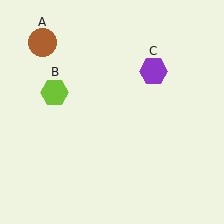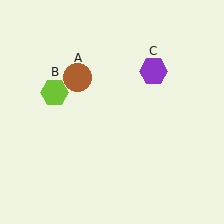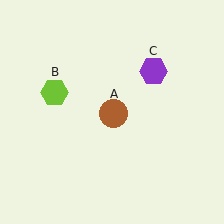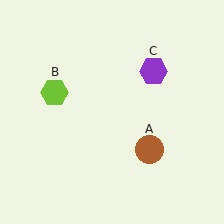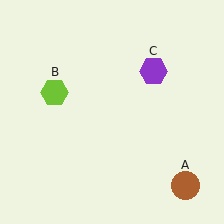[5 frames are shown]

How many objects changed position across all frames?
1 object changed position: brown circle (object A).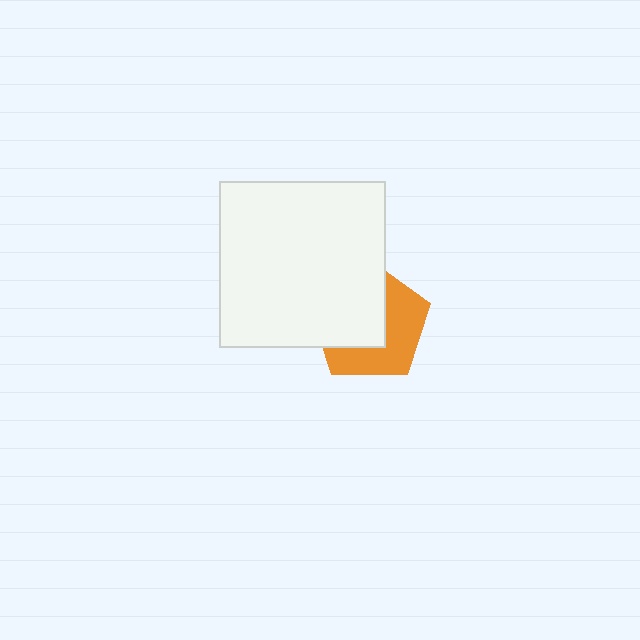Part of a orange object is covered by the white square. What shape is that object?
It is a pentagon.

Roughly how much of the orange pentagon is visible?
About half of it is visible (roughly 49%).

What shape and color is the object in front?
The object in front is a white square.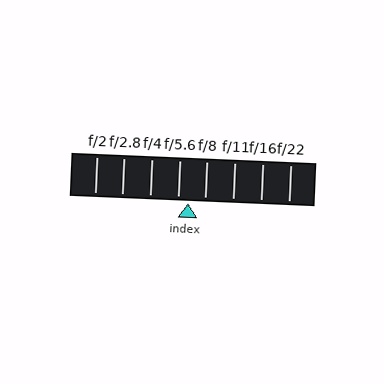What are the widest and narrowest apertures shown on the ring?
The widest aperture shown is f/2 and the narrowest is f/22.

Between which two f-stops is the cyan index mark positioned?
The index mark is between f/5.6 and f/8.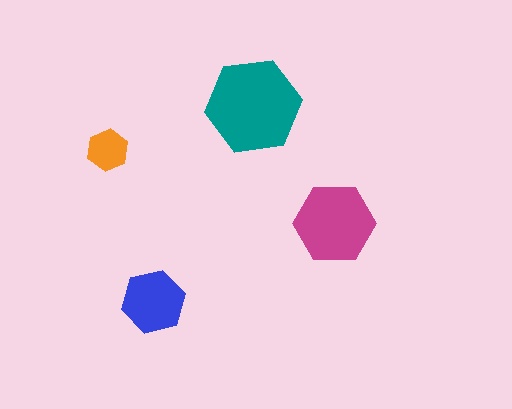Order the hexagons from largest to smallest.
the teal one, the magenta one, the blue one, the orange one.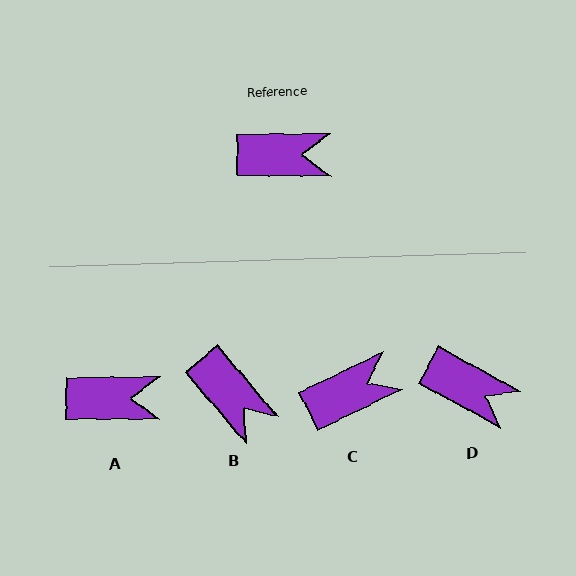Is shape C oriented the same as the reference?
No, it is off by about 26 degrees.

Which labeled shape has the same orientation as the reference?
A.